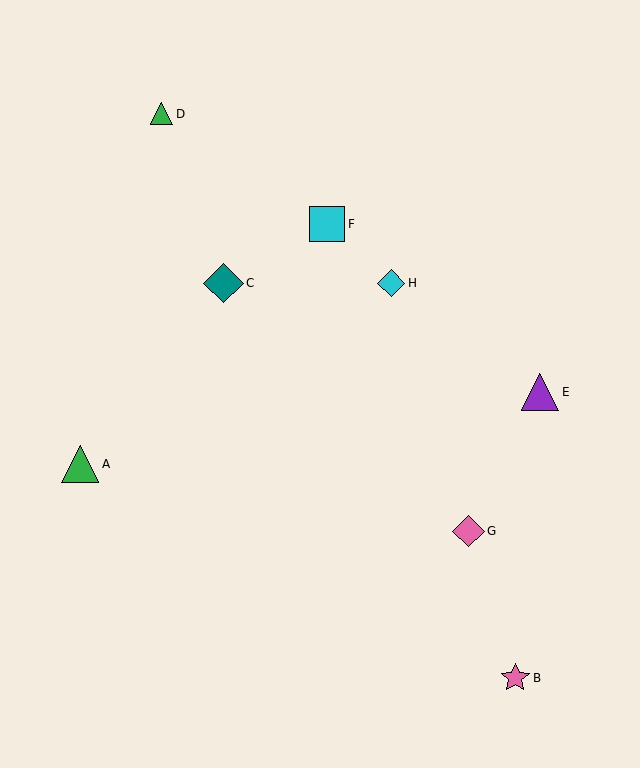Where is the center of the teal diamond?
The center of the teal diamond is at (223, 283).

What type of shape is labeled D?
Shape D is a green triangle.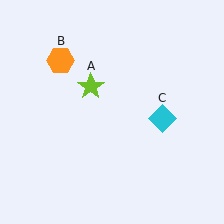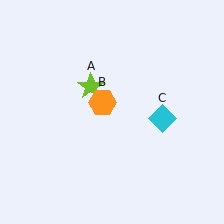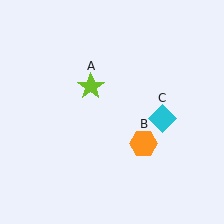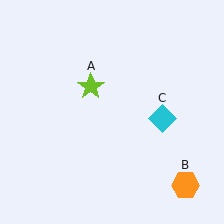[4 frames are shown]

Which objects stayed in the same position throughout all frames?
Lime star (object A) and cyan diamond (object C) remained stationary.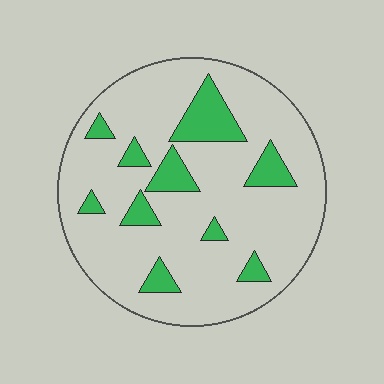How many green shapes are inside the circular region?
10.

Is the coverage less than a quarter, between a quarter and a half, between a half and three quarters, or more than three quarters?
Less than a quarter.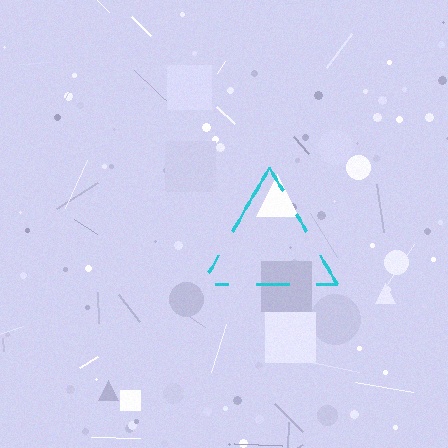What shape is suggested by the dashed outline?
The dashed outline suggests a triangle.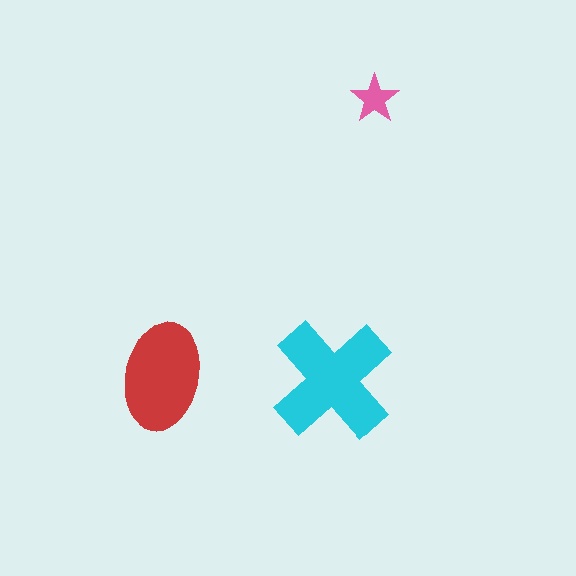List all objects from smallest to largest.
The pink star, the red ellipse, the cyan cross.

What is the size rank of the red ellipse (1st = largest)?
2nd.